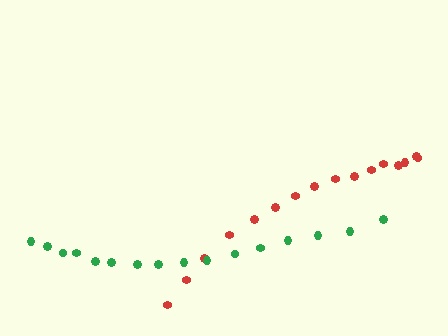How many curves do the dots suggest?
There are 2 distinct paths.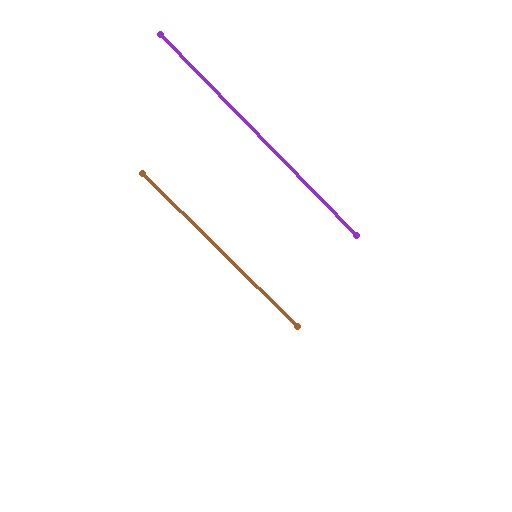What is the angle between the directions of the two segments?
Approximately 1 degree.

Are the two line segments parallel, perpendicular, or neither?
Parallel — their directions differ by only 1.0°.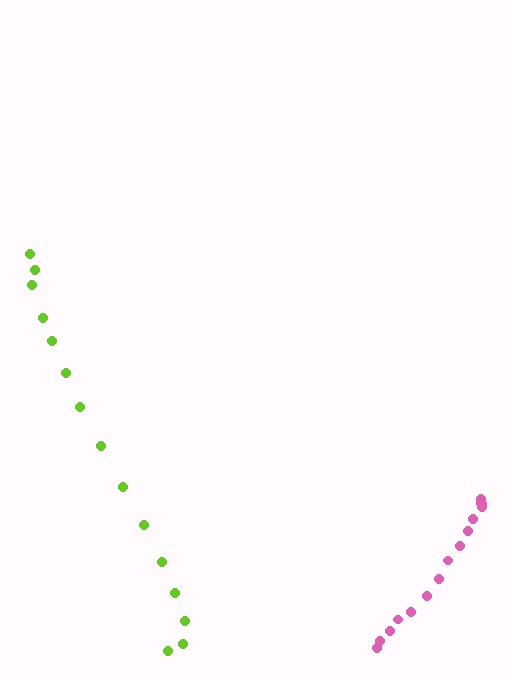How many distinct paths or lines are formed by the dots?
There are 2 distinct paths.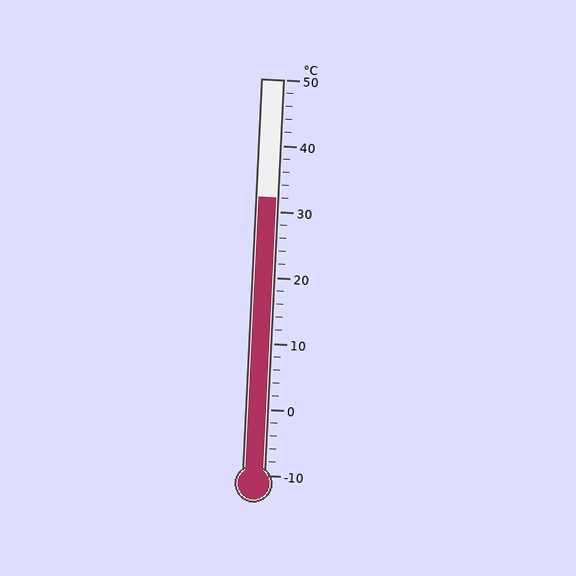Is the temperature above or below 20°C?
The temperature is above 20°C.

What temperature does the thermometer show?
The thermometer shows approximately 32°C.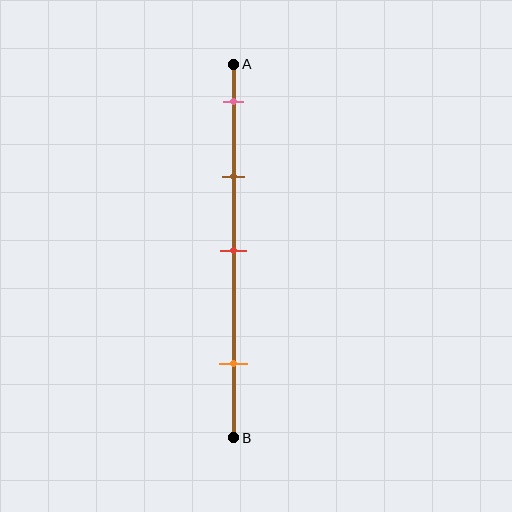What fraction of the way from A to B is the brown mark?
The brown mark is approximately 30% (0.3) of the way from A to B.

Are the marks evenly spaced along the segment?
No, the marks are not evenly spaced.